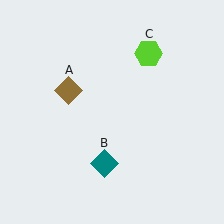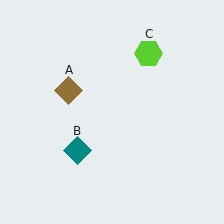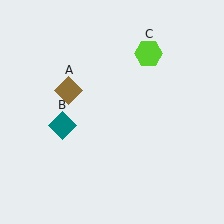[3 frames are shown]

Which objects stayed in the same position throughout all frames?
Brown diamond (object A) and lime hexagon (object C) remained stationary.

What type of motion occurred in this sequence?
The teal diamond (object B) rotated clockwise around the center of the scene.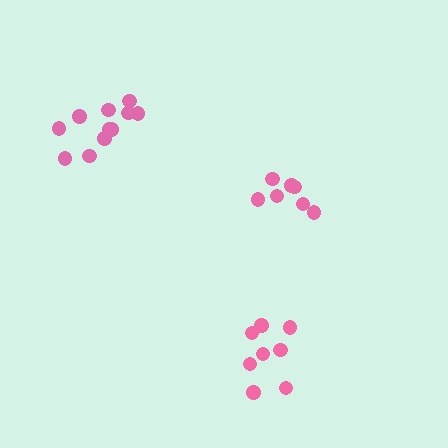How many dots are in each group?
Group 1: 8 dots, Group 2: 11 dots, Group 3: 7 dots (26 total).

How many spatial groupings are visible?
There are 3 spatial groupings.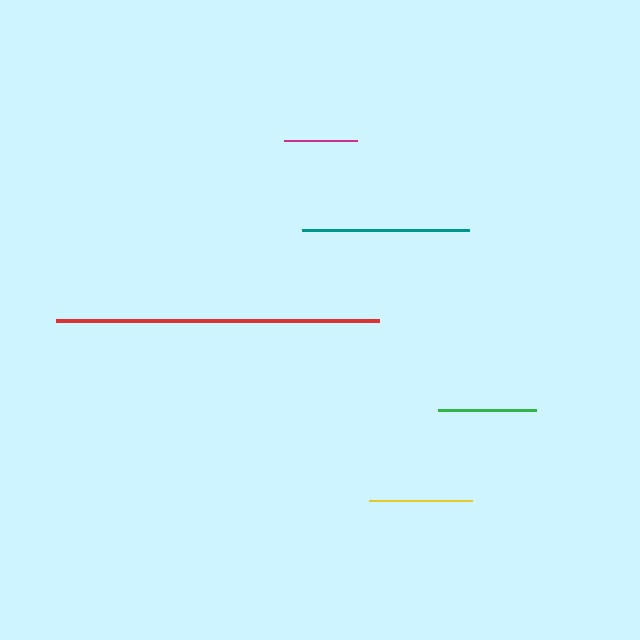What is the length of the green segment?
The green segment is approximately 98 pixels long.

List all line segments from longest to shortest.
From longest to shortest: red, teal, yellow, green, magenta.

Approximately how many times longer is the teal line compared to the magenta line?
The teal line is approximately 2.3 times the length of the magenta line.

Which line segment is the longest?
The red line is the longest at approximately 323 pixels.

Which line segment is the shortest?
The magenta line is the shortest at approximately 73 pixels.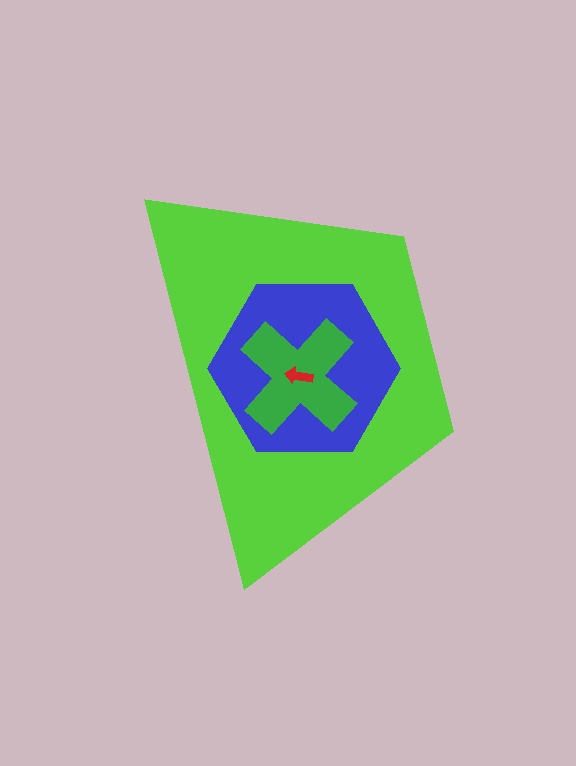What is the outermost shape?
The lime trapezoid.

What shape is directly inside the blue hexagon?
The green cross.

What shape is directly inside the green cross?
The red arrow.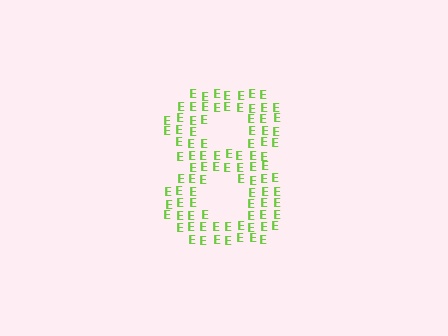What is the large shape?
The large shape is the digit 8.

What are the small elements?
The small elements are letter E's.